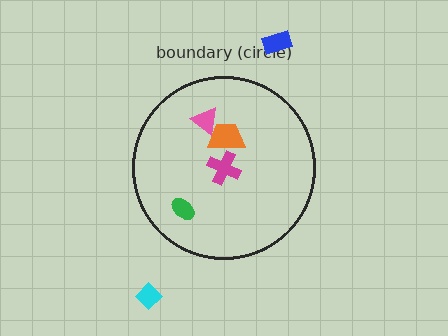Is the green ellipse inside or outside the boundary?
Inside.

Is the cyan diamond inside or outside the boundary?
Outside.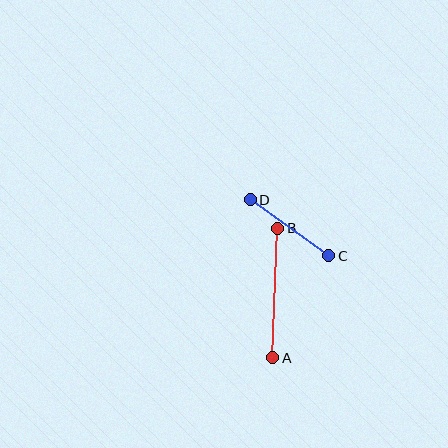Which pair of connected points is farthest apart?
Points A and B are farthest apart.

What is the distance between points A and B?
The distance is approximately 130 pixels.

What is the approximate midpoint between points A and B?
The midpoint is at approximately (275, 293) pixels.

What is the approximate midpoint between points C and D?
The midpoint is at approximately (289, 228) pixels.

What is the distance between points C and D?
The distance is approximately 97 pixels.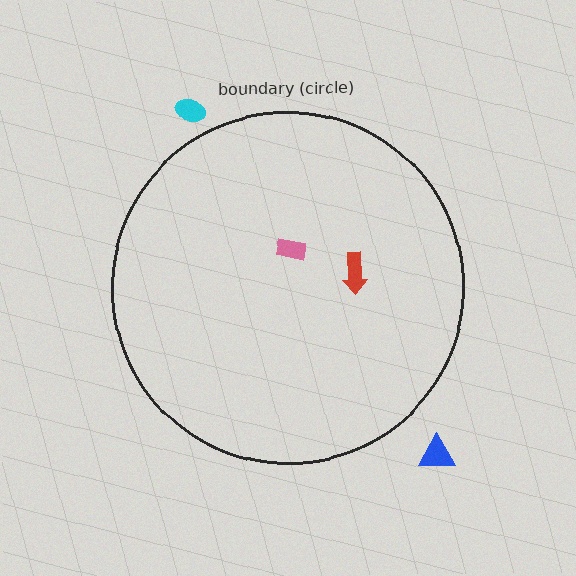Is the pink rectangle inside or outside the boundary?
Inside.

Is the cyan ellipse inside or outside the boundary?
Outside.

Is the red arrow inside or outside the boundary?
Inside.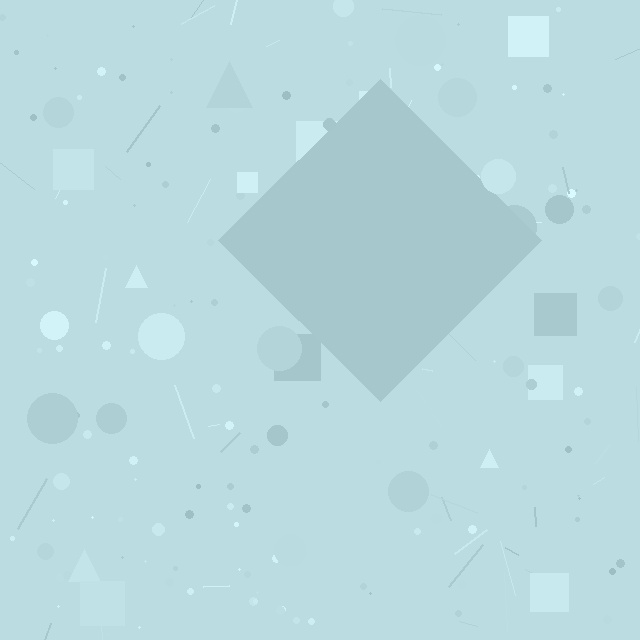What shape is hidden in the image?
A diamond is hidden in the image.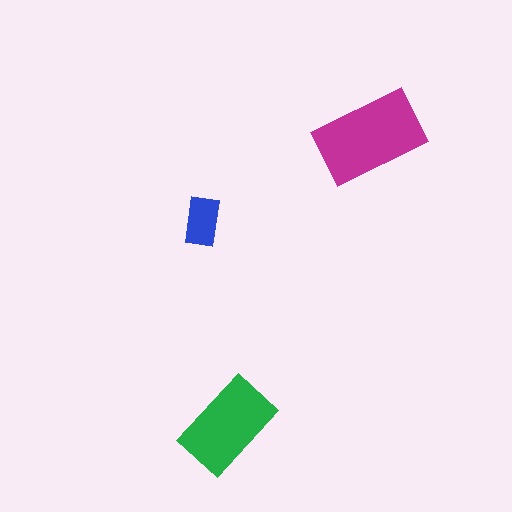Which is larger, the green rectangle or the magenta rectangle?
The magenta one.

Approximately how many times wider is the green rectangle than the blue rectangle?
About 2 times wider.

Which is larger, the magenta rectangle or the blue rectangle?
The magenta one.